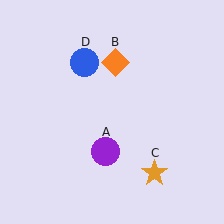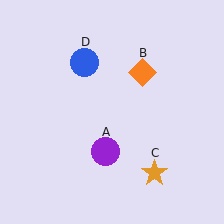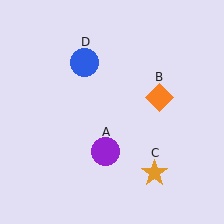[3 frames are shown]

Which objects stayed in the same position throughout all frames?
Purple circle (object A) and orange star (object C) and blue circle (object D) remained stationary.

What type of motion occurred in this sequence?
The orange diamond (object B) rotated clockwise around the center of the scene.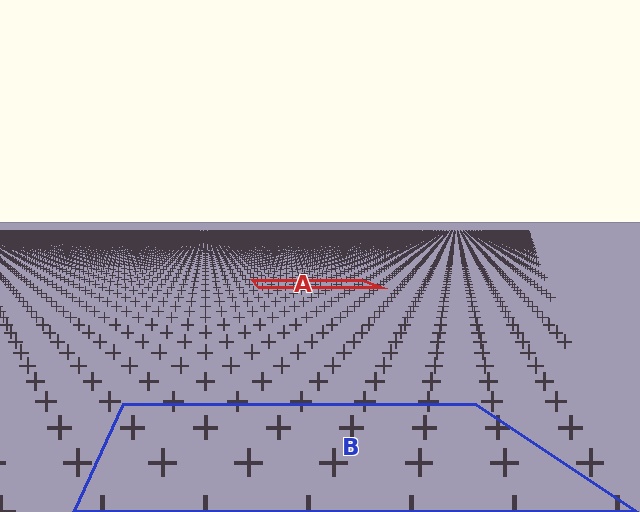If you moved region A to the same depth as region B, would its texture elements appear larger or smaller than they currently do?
They would appear larger. At a closer depth, the same texture elements are projected at a bigger on-screen size.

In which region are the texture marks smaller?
The texture marks are smaller in region A, because it is farther away.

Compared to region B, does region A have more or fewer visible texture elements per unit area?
Region A has more texture elements per unit area — they are packed more densely because it is farther away.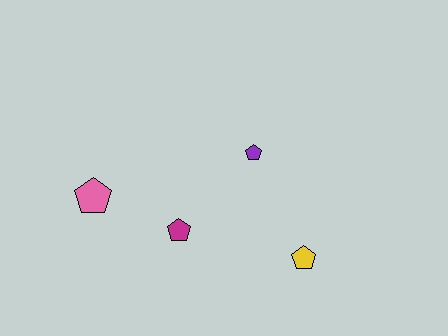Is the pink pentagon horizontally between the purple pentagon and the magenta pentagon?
No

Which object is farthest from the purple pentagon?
The pink pentagon is farthest from the purple pentagon.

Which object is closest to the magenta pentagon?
The pink pentagon is closest to the magenta pentagon.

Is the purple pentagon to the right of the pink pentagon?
Yes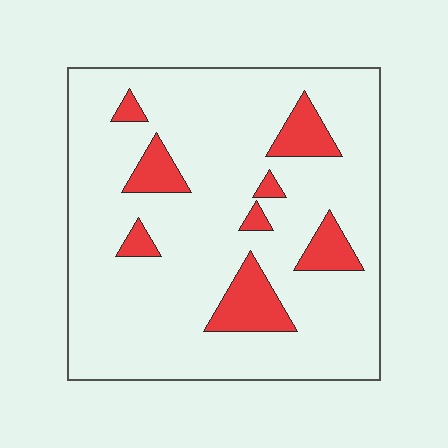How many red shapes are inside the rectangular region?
8.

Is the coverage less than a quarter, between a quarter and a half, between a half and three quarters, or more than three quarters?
Less than a quarter.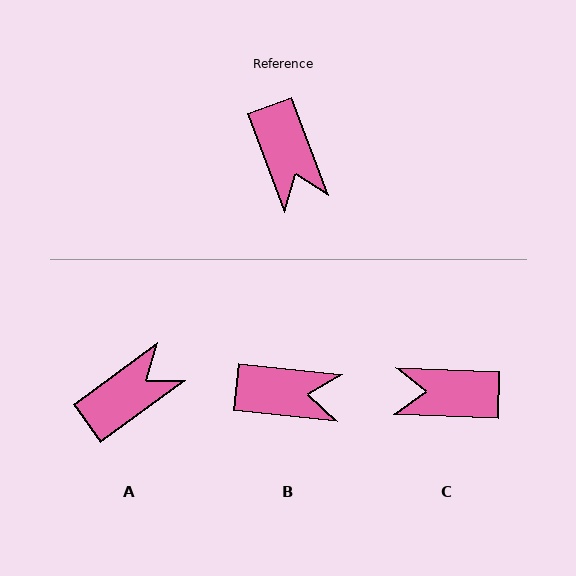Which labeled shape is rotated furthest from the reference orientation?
C, about 112 degrees away.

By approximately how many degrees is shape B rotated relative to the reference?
Approximately 64 degrees counter-clockwise.